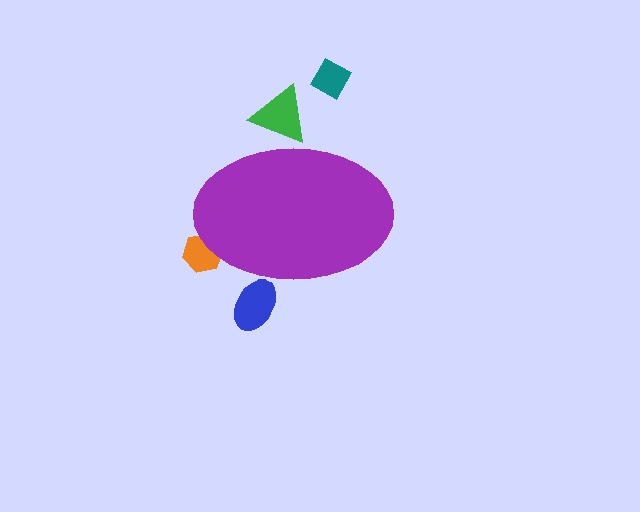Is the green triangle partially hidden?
Yes, the green triangle is partially hidden behind the purple ellipse.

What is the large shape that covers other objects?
A purple ellipse.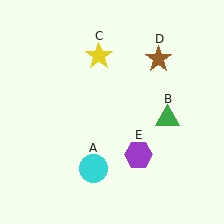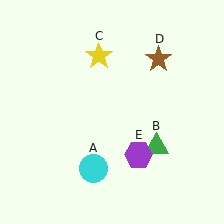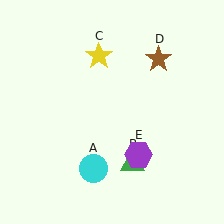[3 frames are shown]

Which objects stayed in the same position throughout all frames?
Cyan circle (object A) and yellow star (object C) and brown star (object D) and purple hexagon (object E) remained stationary.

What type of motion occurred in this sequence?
The green triangle (object B) rotated clockwise around the center of the scene.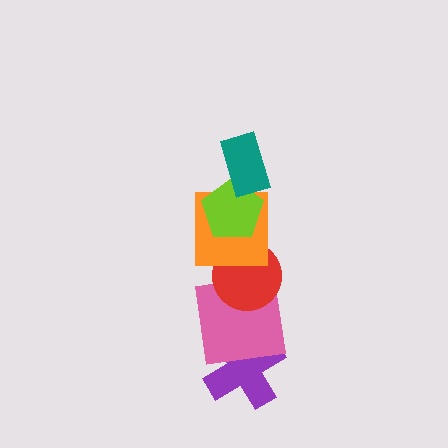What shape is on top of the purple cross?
The pink square is on top of the purple cross.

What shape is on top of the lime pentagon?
The teal rectangle is on top of the lime pentagon.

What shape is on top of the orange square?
The lime pentagon is on top of the orange square.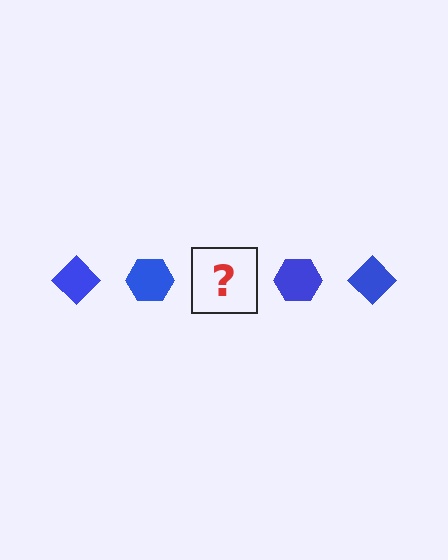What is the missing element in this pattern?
The missing element is a blue diamond.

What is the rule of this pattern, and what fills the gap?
The rule is that the pattern cycles through diamond, hexagon shapes in blue. The gap should be filled with a blue diamond.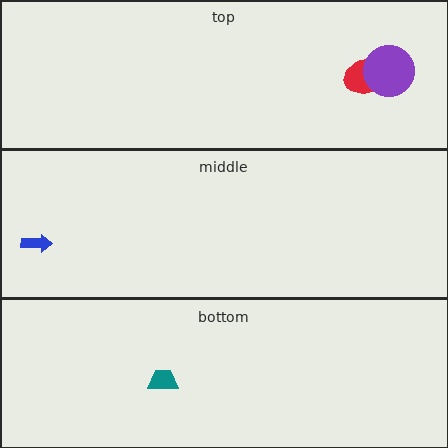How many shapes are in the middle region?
1.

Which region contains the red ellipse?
The top region.